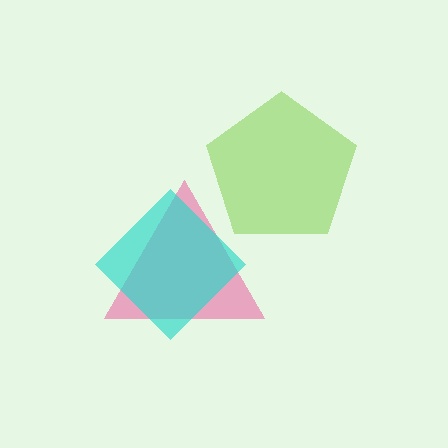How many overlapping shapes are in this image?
There are 3 overlapping shapes in the image.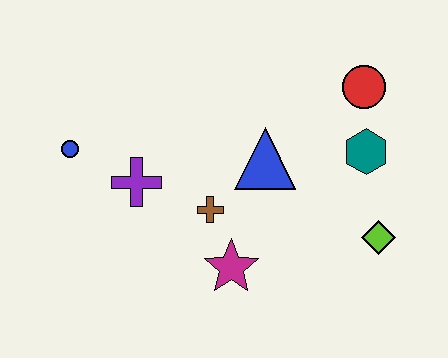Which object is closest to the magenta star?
The brown cross is closest to the magenta star.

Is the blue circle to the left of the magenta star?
Yes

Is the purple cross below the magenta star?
No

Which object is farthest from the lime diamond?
The blue circle is farthest from the lime diamond.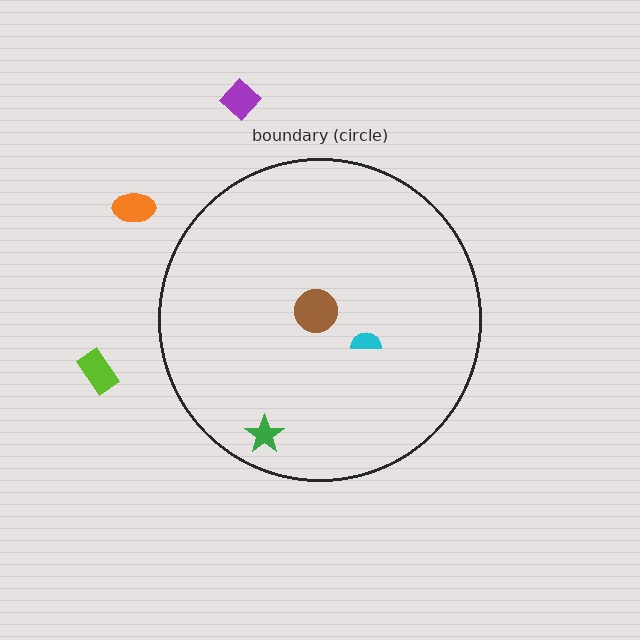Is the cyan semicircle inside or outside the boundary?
Inside.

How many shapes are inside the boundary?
3 inside, 3 outside.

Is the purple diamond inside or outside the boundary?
Outside.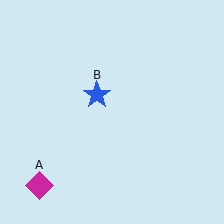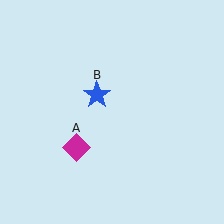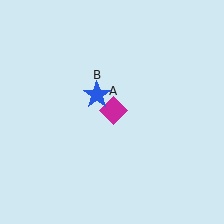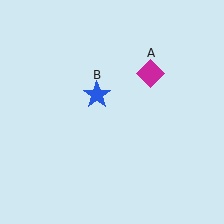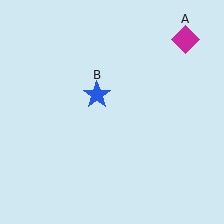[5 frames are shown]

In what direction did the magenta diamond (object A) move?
The magenta diamond (object A) moved up and to the right.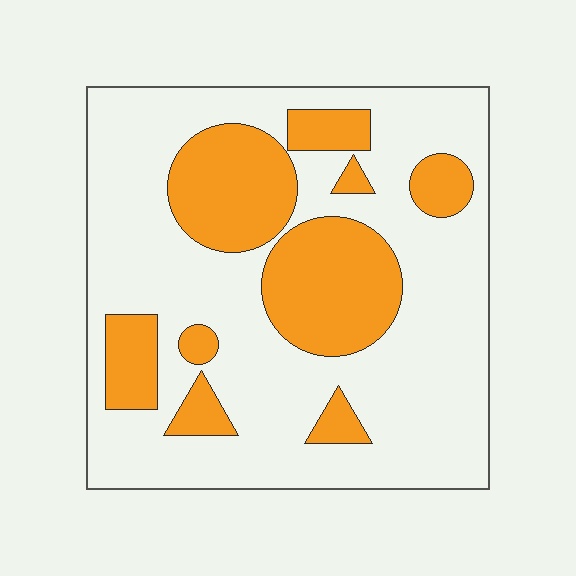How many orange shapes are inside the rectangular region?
9.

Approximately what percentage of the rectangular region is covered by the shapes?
Approximately 30%.